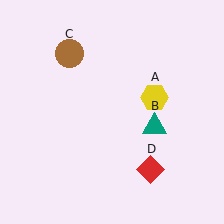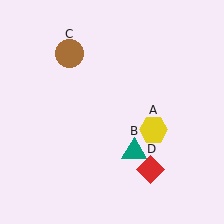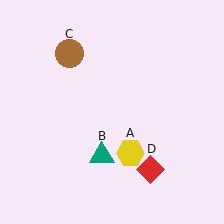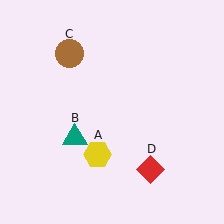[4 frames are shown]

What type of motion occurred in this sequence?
The yellow hexagon (object A), teal triangle (object B) rotated clockwise around the center of the scene.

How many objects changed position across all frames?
2 objects changed position: yellow hexagon (object A), teal triangle (object B).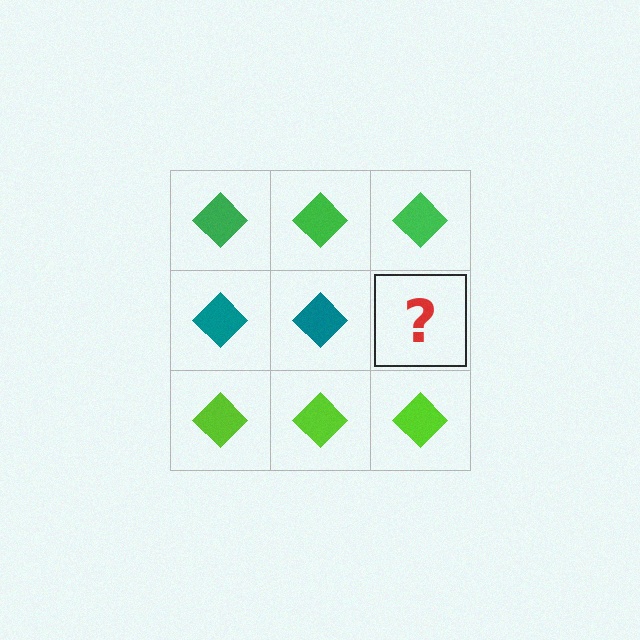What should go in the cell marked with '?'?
The missing cell should contain a teal diamond.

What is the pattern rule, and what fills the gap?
The rule is that each row has a consistent color. The gap should be filled with a teal diamond.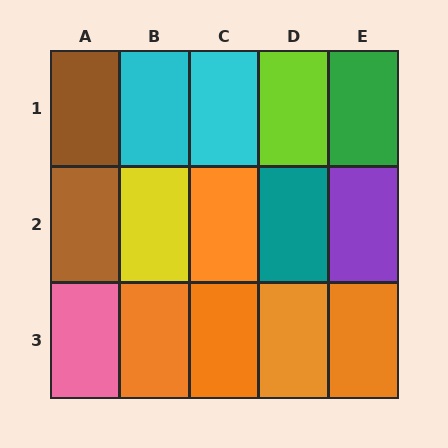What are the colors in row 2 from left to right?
Brown, yellow, orange, teal, purple.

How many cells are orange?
5 cells are orange.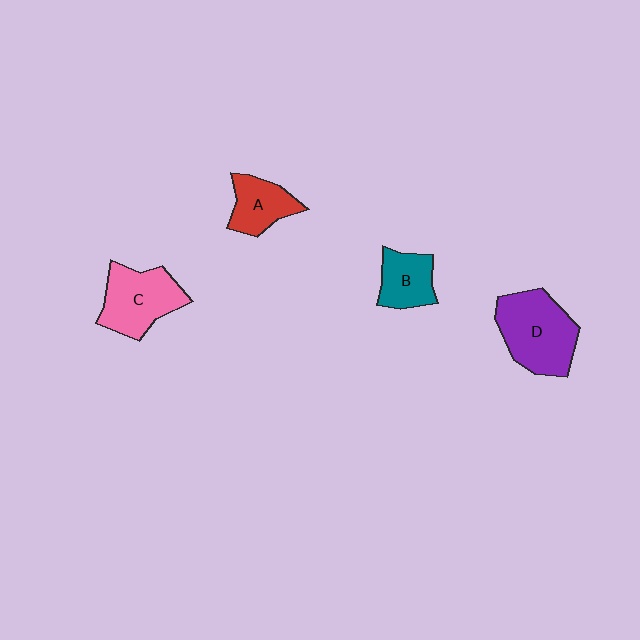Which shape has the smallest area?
Shape B (teal).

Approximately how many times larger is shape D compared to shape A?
Approximately 1.8 times.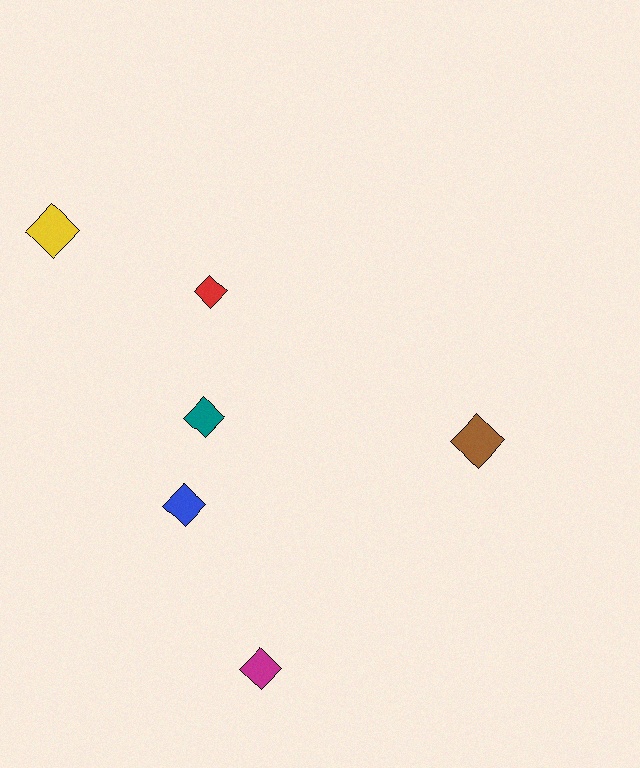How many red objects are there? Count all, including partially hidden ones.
There is 1 red object.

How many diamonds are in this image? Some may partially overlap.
There are 6 diamonds.